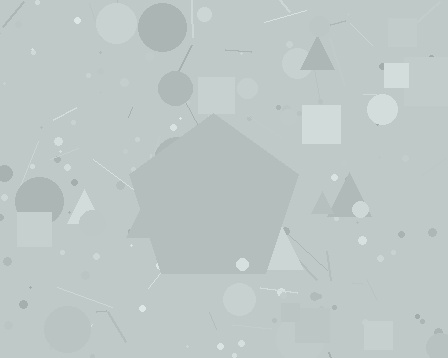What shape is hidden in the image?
A pentagon is hidden in the image.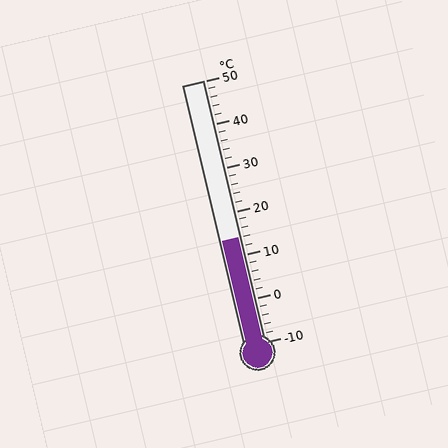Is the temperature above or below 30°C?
The temperature is below 30°C.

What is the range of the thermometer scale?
The thermometer scale ranges from -10°C to 50°C.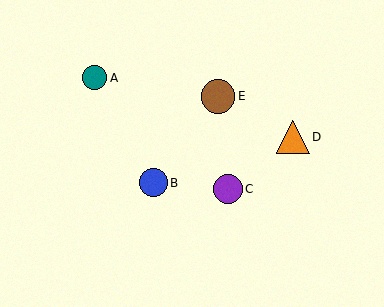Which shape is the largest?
The brown circle (labeled E) is the largest.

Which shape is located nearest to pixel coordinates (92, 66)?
The teal circle (labeled A) at (95, 78) is nearest to that location.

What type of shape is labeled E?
Shape E is a brown circle.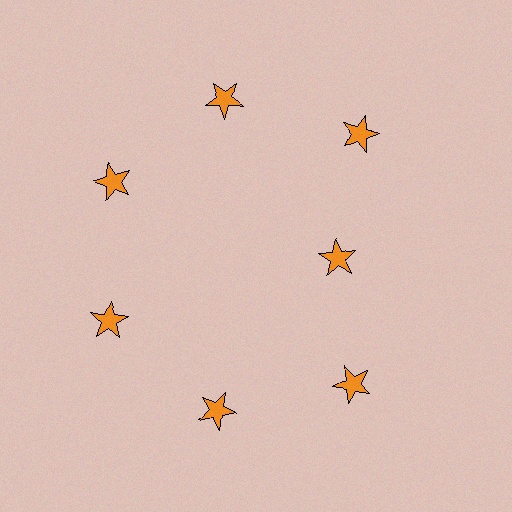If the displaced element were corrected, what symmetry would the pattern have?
It would have 7-fold rotational symmetry — the pattern would map onto itself every 51 degrees.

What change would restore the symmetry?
The symmetry would be restored by moving it outward, back onto the ring so that all 7 stars sit at equal angles and equal distance from the center.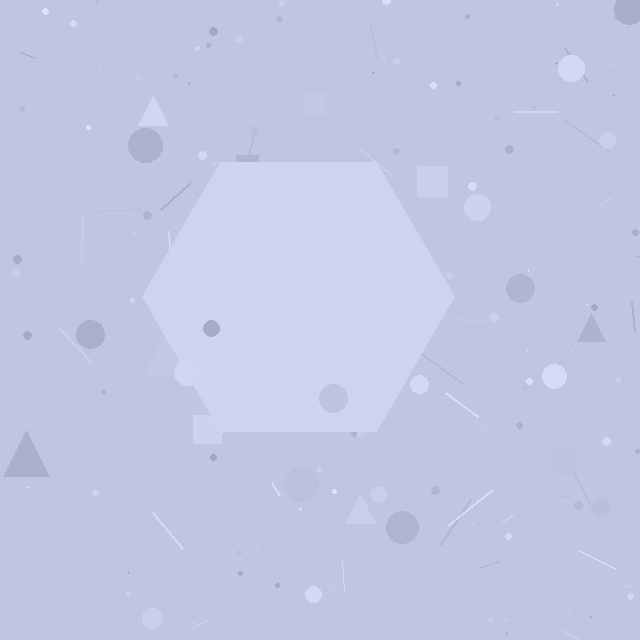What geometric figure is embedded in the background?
A hexagon is embedded in the background.